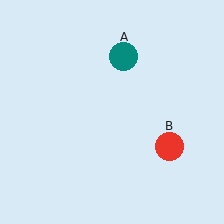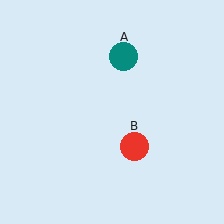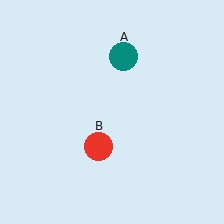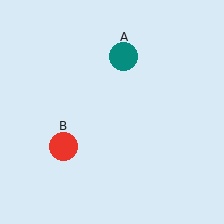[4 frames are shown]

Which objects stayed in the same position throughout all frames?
Teal circle (object A) remained stationary.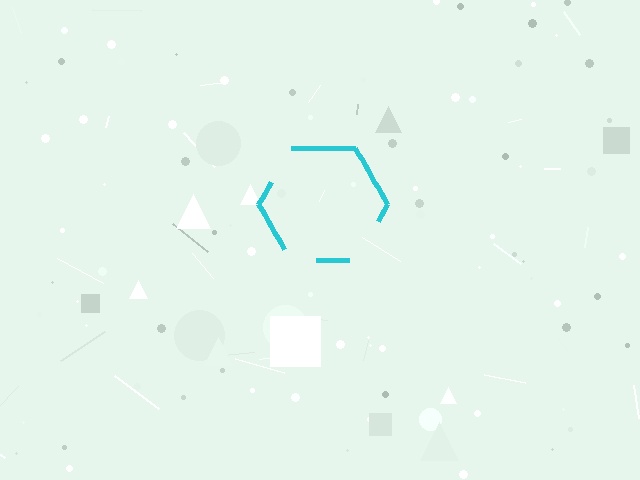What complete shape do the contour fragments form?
The contour fragments form a hexagon.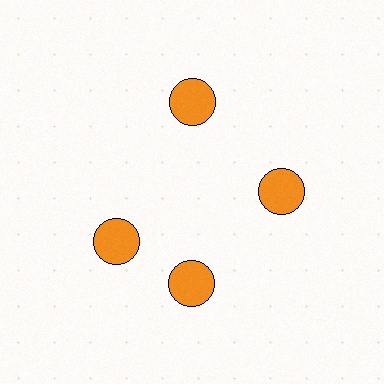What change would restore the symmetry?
The symmetry would be restored by rotating it back into even spacing with its neighbors so that all 4 circles sit at equal angles and equal distance from the center.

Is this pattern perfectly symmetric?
No. The 4 orange circles are arranged in a ring, but one element near the 9 o'clock position is rotated out of alignment along the ring, breaking the 4-fold rotational symmetry.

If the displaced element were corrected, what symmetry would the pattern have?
It would have 4-fold rotational symmetry — the pattern would map onto itself every 90 degrees.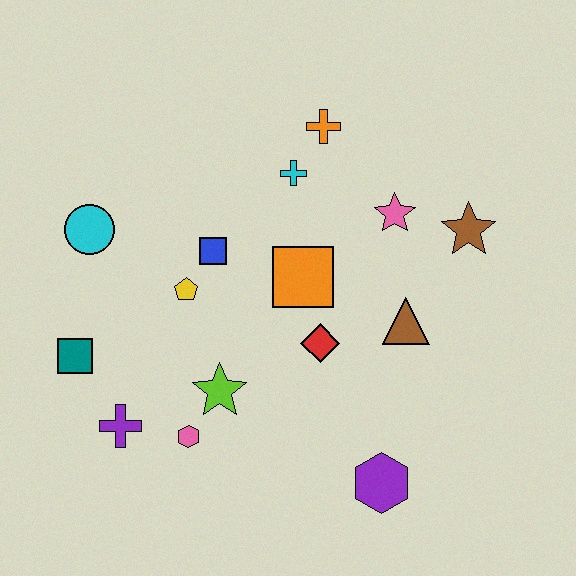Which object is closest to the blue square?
The yellow pentagon is closest to the blue square.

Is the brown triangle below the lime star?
No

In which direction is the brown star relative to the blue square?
The brown star is to the right of the blue square.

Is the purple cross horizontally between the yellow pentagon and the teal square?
Yes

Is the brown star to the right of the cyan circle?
Yes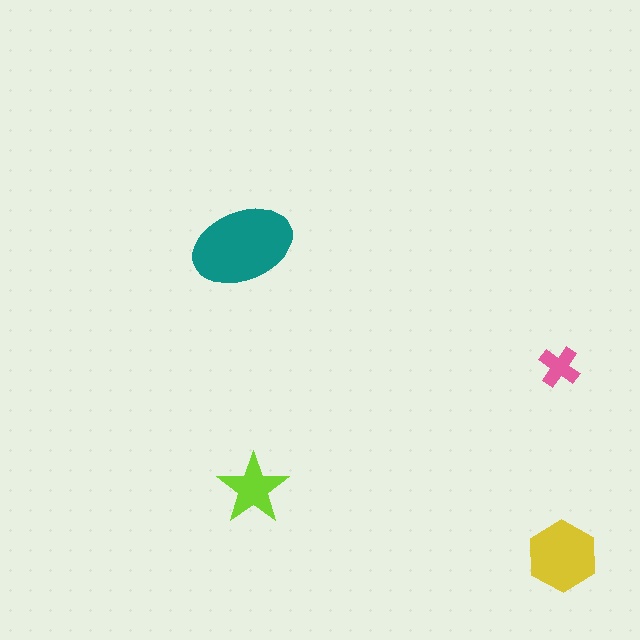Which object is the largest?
The teal ellipse.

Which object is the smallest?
The pink cross.